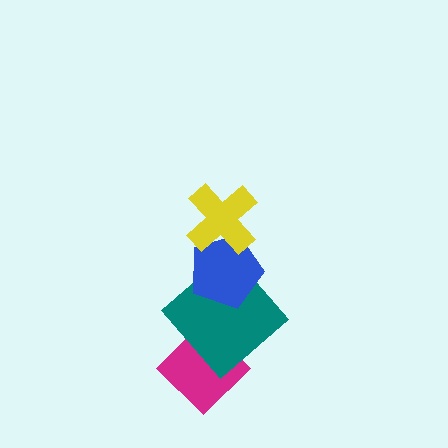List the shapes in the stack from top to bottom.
From top to bottom: the yellow cross, the blue pentagon, the teal diamond, the magenta diamond.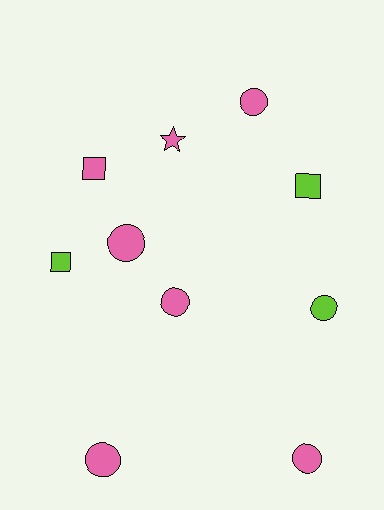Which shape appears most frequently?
Circle, with 6 objects.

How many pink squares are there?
There is 1 pink square.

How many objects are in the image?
There are 10 objects.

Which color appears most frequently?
Pink, with 7 objects.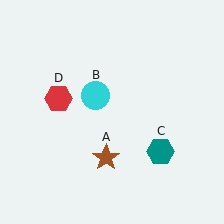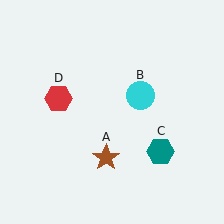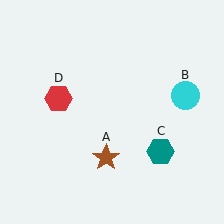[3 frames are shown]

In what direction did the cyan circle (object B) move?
The cyan circle (object B) moved right.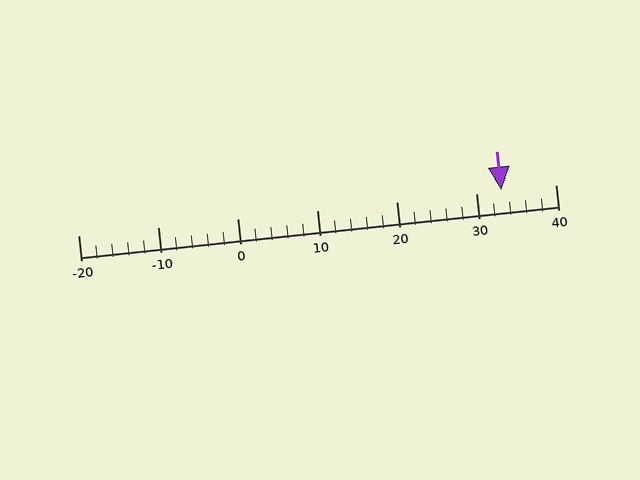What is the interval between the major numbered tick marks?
The major tick marks are spaced 10 units apart.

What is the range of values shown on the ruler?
The ruler shows values from -20 to 40.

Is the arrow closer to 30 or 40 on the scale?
The arrow is closer to 30.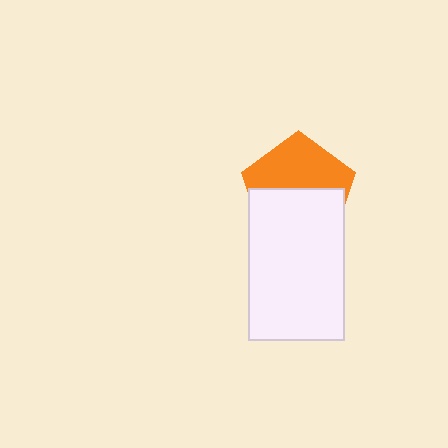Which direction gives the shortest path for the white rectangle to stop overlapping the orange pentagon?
Moving down gives the shortest separation.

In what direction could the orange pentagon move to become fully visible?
The orange pentagon could move up. That would shift it out from behind the white rectangle entirely.